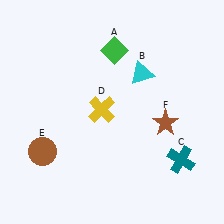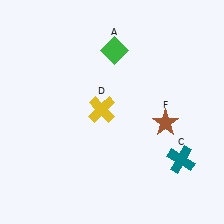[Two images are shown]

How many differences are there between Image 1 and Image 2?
There are 2 differences between the two images.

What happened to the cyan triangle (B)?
The cyan triangle (B) was removed in Image 2. It was in the top-right area of Image 1.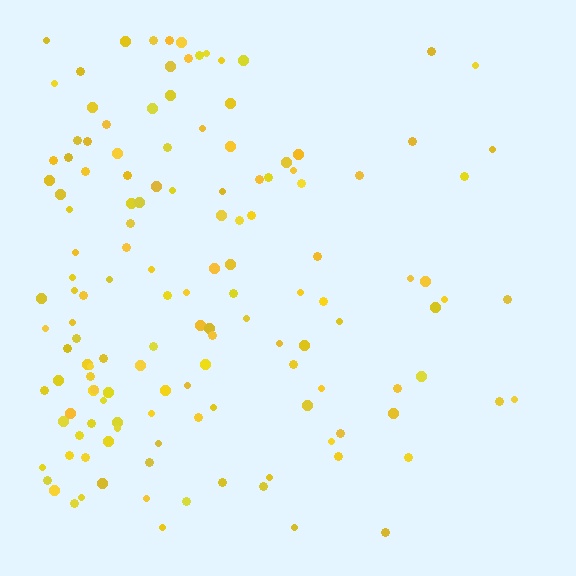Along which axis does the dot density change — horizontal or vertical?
Horizontal.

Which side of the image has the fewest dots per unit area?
The right.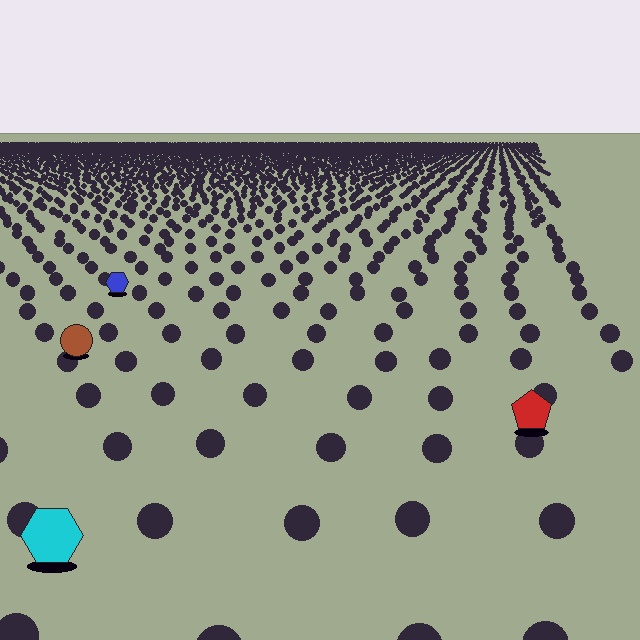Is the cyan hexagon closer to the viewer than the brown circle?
Yes. The cyan hexagon is closer — you can tell from the texture gradient: the ground texture is coarser near it.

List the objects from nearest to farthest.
From nearest to farthest: the cyan hexagon, the red pentagon, the brown circle, the blue hexagon.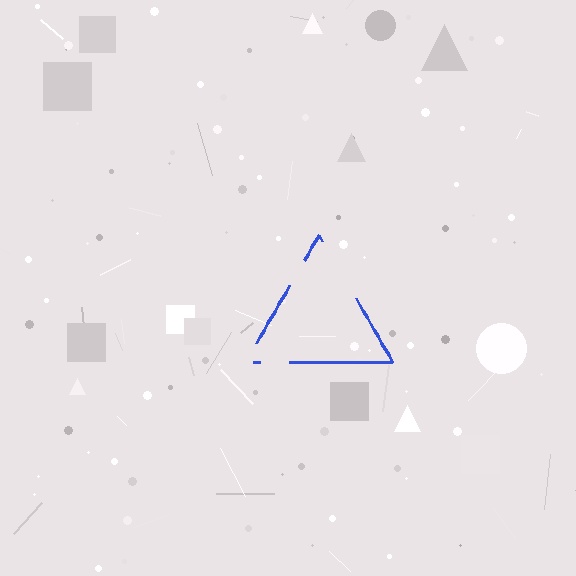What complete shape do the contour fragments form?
The contour fragments form a triangle.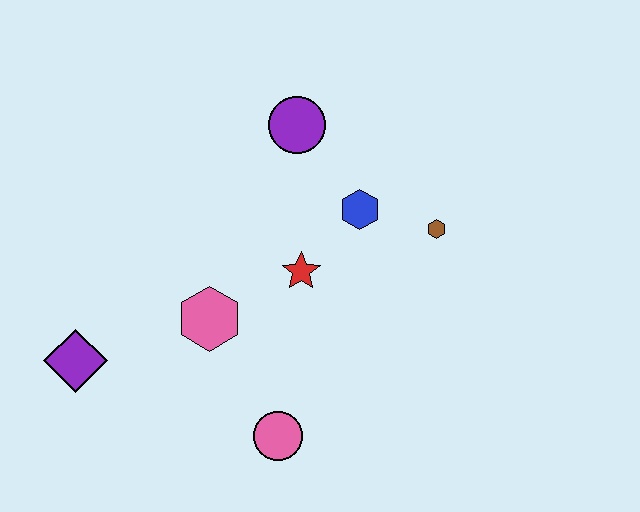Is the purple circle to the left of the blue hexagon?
Yes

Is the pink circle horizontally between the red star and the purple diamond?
Yes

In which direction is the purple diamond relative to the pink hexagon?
The purple diamond is to the left of the pink hexagon.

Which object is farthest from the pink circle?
The purple circle is farthest from the pink circle.